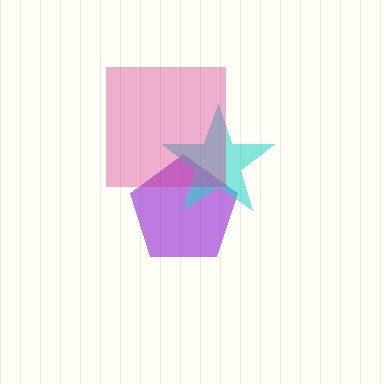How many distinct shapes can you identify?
There are 3 distinct shapes: a purple pentagon, a cyan star, a magenta square.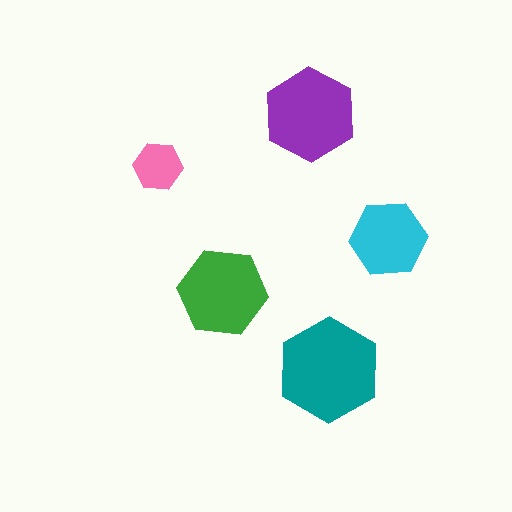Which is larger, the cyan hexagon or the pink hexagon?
The cyan one.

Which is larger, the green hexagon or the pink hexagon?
The green one.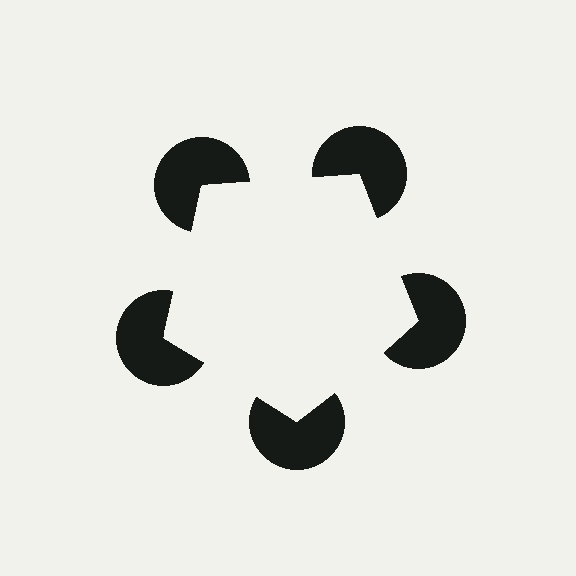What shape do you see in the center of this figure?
An illusory pentagon — its edges are inferred from the aligned wedge cuts in the pac-man discs, not physically drawn.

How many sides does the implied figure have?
5 sides.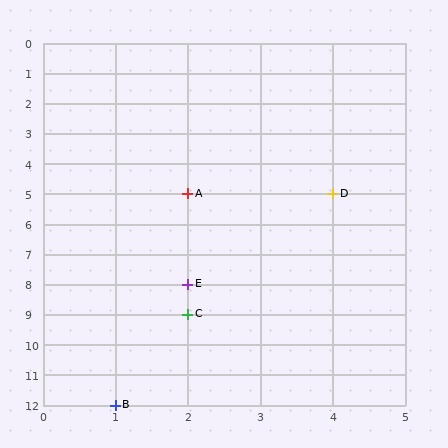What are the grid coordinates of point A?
Point A is at grid coordinates (2, 5).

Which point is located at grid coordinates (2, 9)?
Point C is at (2, 9).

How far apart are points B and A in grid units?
Points B and A are 1 column and 7 rows apart (about 7.1 grid units diagonally).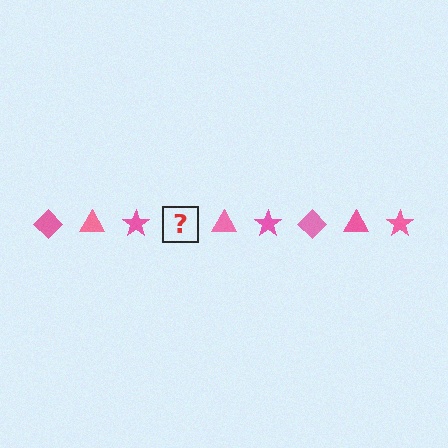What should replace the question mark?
The question mark should be replaced with a pink diamond.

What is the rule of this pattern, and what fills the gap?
The rule is that the pattern cycles through diamond, triangle, star shapes in pink. The gap should be filled with a pink diamond.